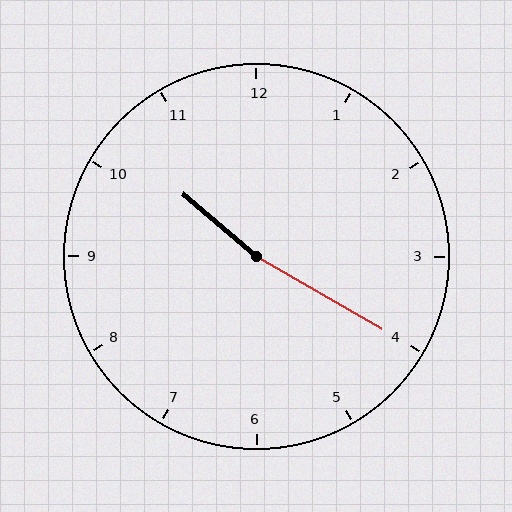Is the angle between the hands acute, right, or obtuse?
It is obtuse.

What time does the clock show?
10:20.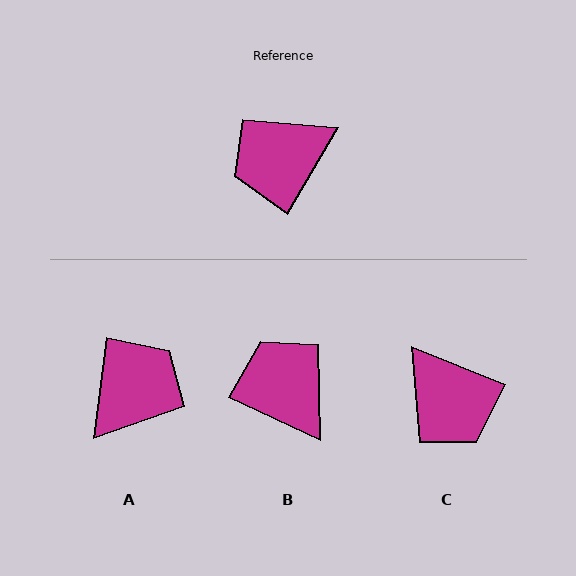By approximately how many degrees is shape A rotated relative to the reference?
Approximately 156 degrees clockwise.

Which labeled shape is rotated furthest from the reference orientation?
A, about 156 degrees away.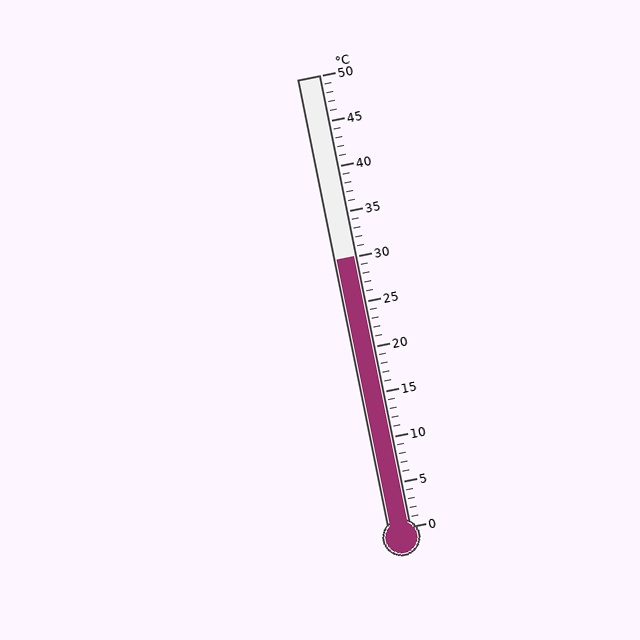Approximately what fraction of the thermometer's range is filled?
The thermometer is filled to approximately 60% of its range.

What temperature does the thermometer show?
The thermometer shows approximately 30°C.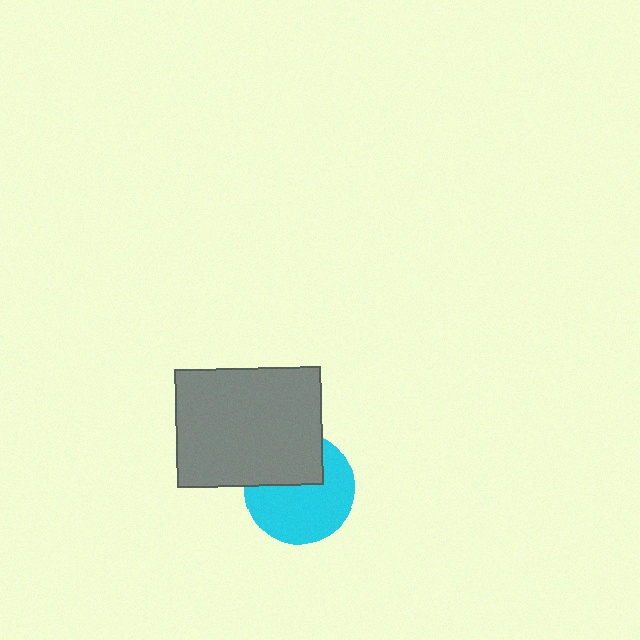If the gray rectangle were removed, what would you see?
You would see the complete cyan circle.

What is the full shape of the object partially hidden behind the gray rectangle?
The partially hidden object is a cyan circle.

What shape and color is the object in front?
The object in front is a gray rectangle.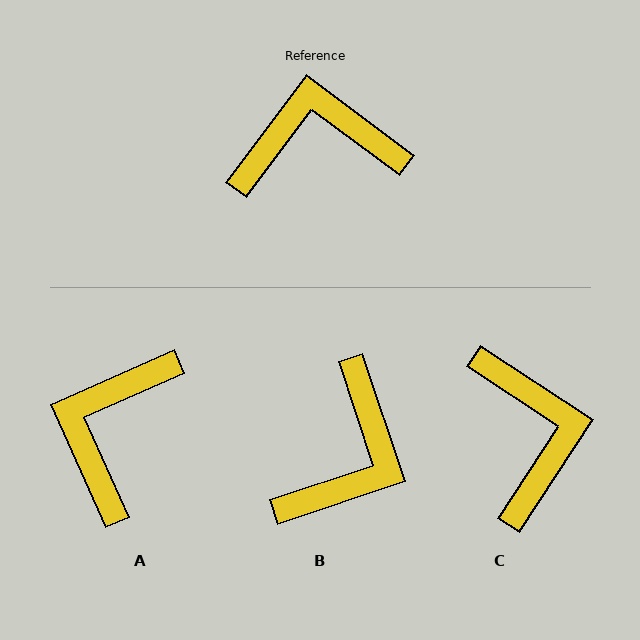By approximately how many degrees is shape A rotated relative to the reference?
Approximately 61 degrees counter-clockwise.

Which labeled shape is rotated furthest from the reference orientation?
B, about 125 degrees away.